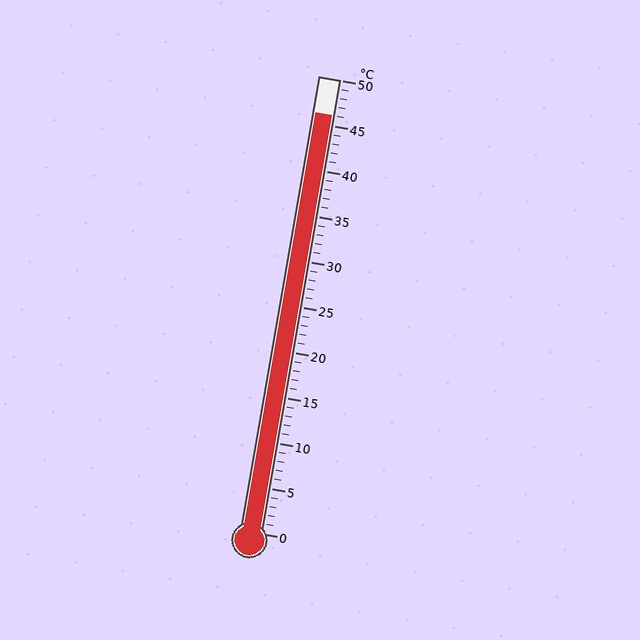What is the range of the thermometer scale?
The thermometer scale ranges from 0°C to 50°C.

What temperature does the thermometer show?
The thermometer shows approximately 46°C.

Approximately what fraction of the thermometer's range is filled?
The thermometer is filled to approximately 90% of its range.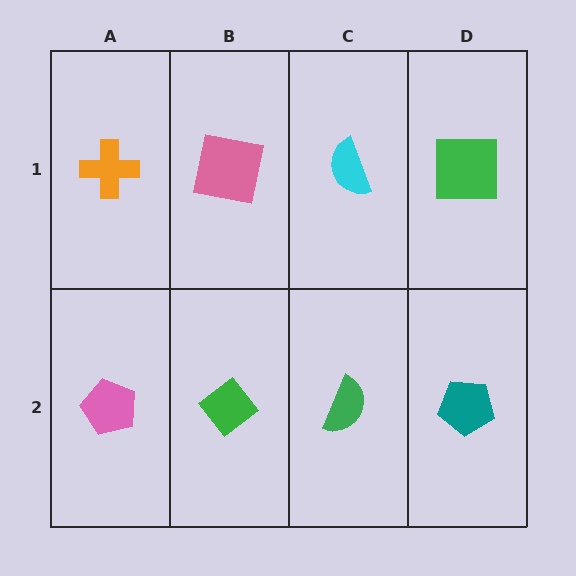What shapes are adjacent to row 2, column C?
A cyan semicircle (row 1, column C), a green diamond (row 2, column B), a teal pentagon (row 2, column D).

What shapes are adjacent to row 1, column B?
A green diamond (row 2, column B), an orange cross (row 1, column A), a cyan semicircle (row 1, column C).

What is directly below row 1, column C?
A green semicircle.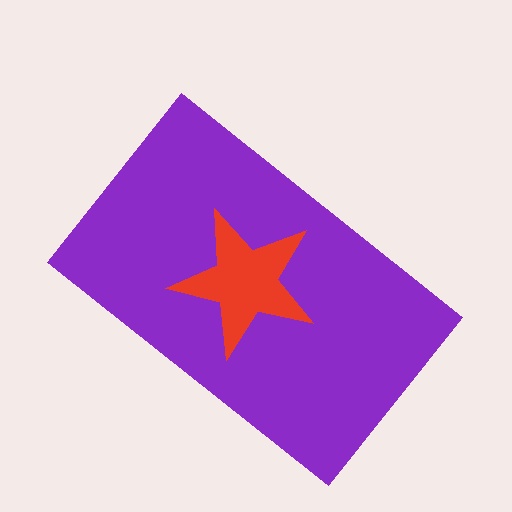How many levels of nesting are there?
2.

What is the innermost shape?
The red star.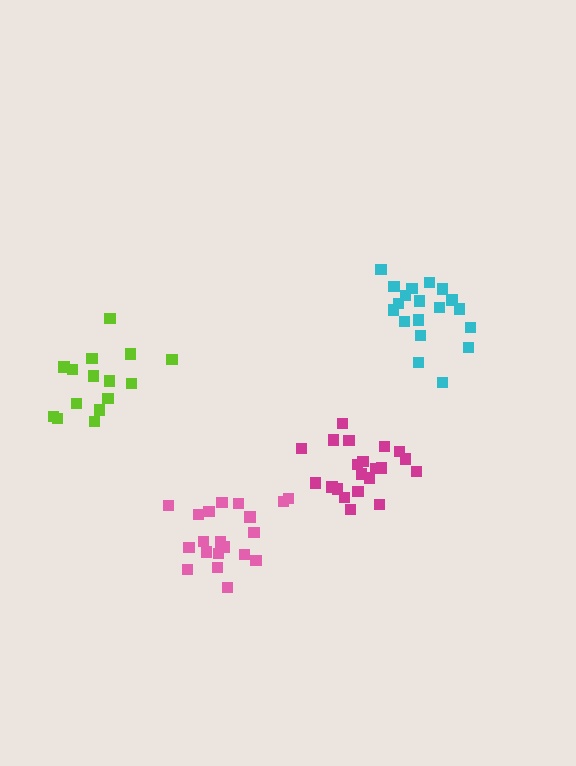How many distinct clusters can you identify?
There are 4 distinct clusters.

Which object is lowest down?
The pink cluster is bottommost.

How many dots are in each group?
Group 1: 20 dots, Group 2: 21 dots, Group 3: 15 dots, Group 4: 19 dots (75 total).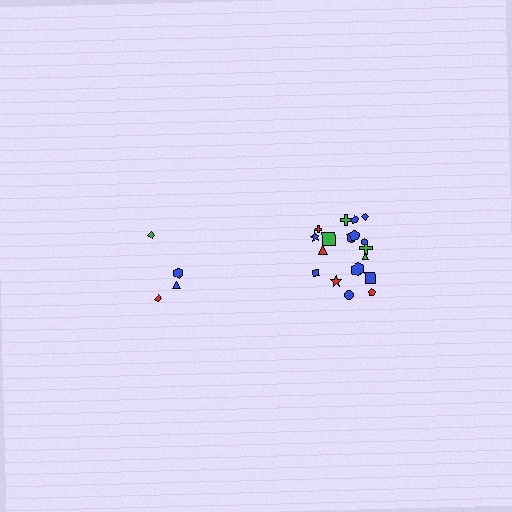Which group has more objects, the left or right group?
The right group.